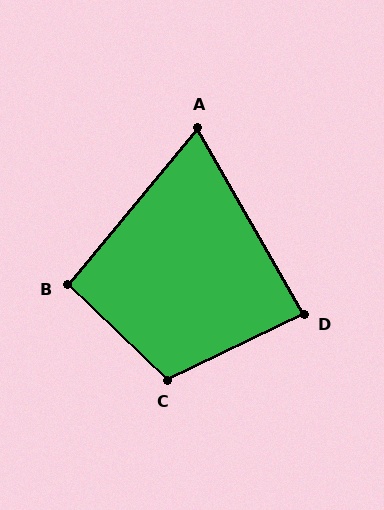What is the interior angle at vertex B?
Approximately 94 degrees (approximately right).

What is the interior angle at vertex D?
Approximately 86 degrees (approximately right).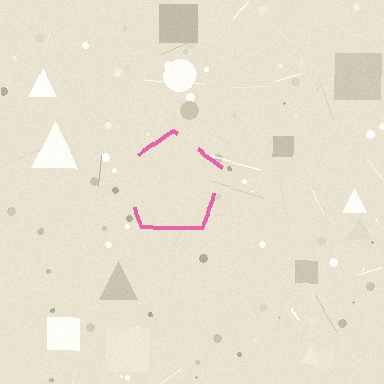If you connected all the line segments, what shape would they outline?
They would outline a pentagon.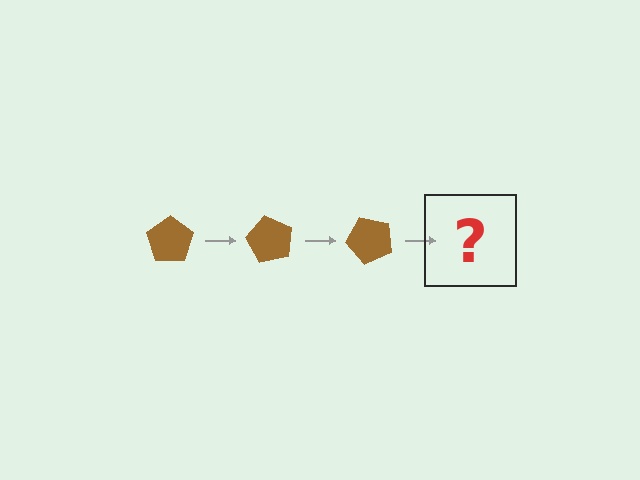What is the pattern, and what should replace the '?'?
The pattern is that the pentagon rotates 60 degrees each step. The '?' should be a brown pentagon rotated 180 degrees.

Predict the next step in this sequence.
The next step is a brown pentagon rotated 180 degrees.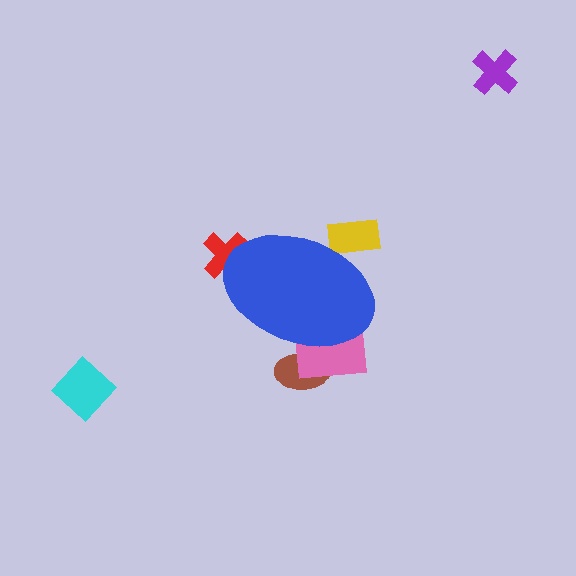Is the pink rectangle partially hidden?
Yes, the pink rectangle is partially hidden behind the blue ellipse.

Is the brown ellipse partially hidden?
Yes, the brown ellipse is partially hidden behind the blue ellipse.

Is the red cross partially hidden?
Yes, the red cross is partially hidden behind the blue ellipse.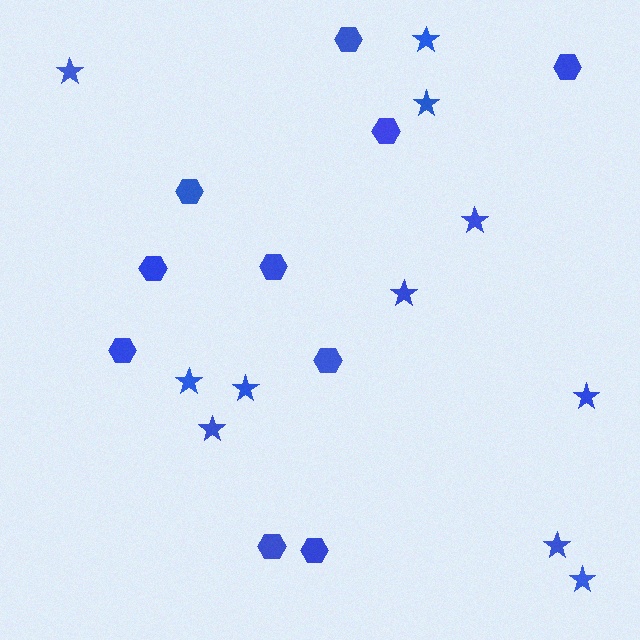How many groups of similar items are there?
There are 2 groups: one group of stars (11) and one group of hexagons (10).